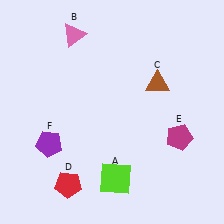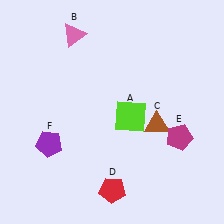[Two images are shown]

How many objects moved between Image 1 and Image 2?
3 objects moved between the two images.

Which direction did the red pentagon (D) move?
The red pentagon (D) moved right.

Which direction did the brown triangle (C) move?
The brown triangle (C) moved down.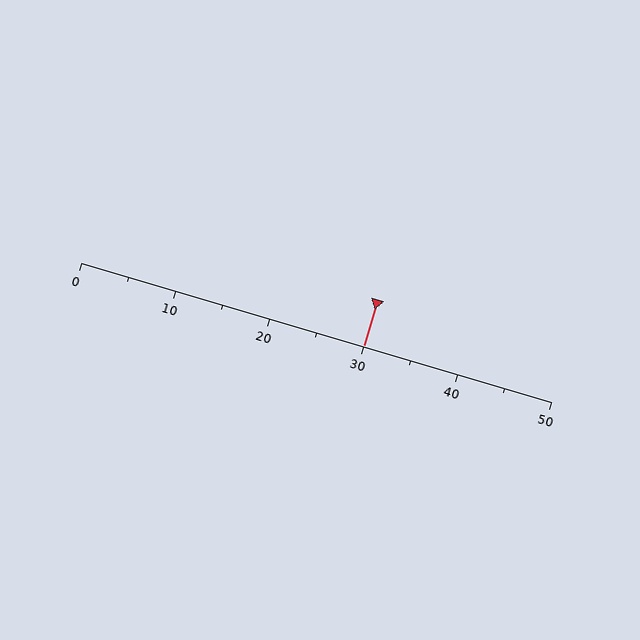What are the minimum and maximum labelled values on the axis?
The axis runs from 0 to 50.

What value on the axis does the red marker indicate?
The marker indicates approximately 30.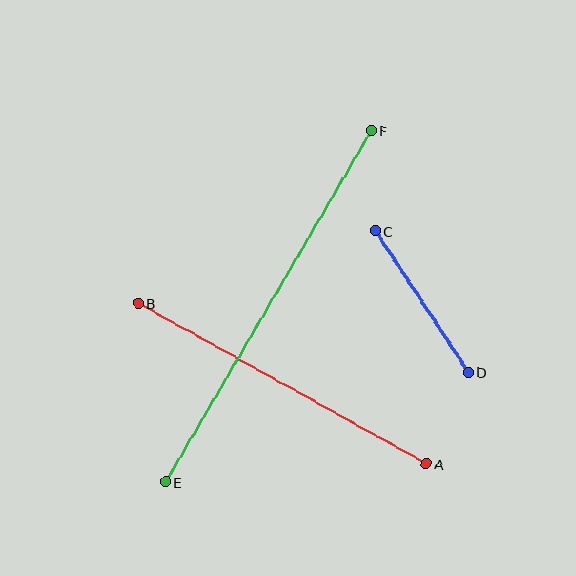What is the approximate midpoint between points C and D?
The midpoint is at approximately (422, 301) pixels.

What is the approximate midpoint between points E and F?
The midpoint is at approximately (268, 306) pixels.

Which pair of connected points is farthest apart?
Points E and F are farthest apart.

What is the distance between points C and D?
The distance is approximately 169 pixels.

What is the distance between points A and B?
The distance is approximately 330 pixels.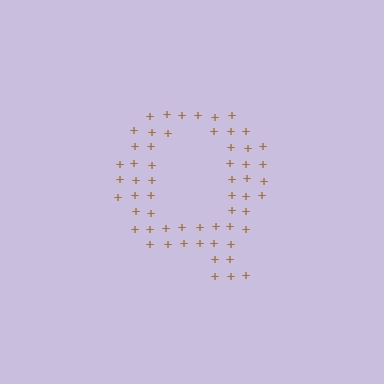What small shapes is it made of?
It is made of small plus signs.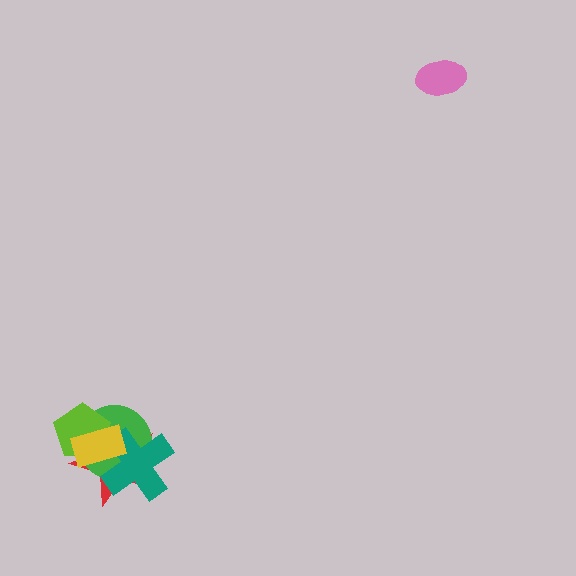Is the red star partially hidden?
Yes, it is partially covered by another shape.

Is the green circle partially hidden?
Yes, it is partially covered by another shape.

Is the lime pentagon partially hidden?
Yes, it is partially covered by another shape.